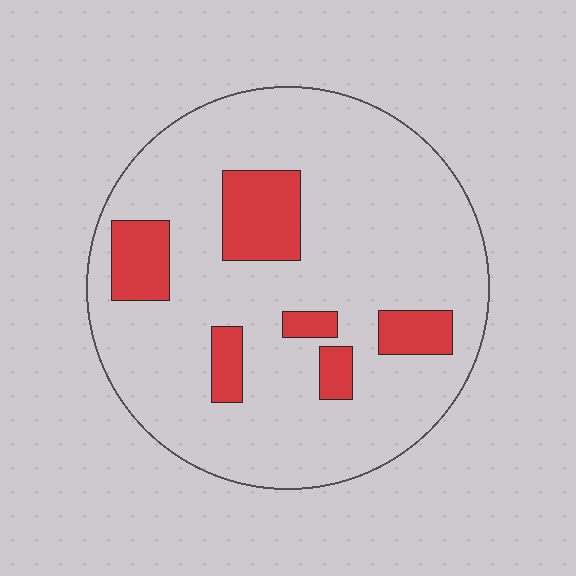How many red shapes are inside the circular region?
6.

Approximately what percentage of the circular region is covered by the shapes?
Approximately 15%.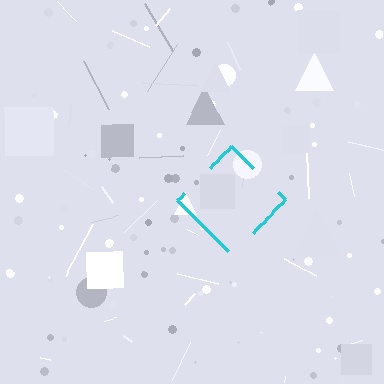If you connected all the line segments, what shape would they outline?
They would outline a diamond.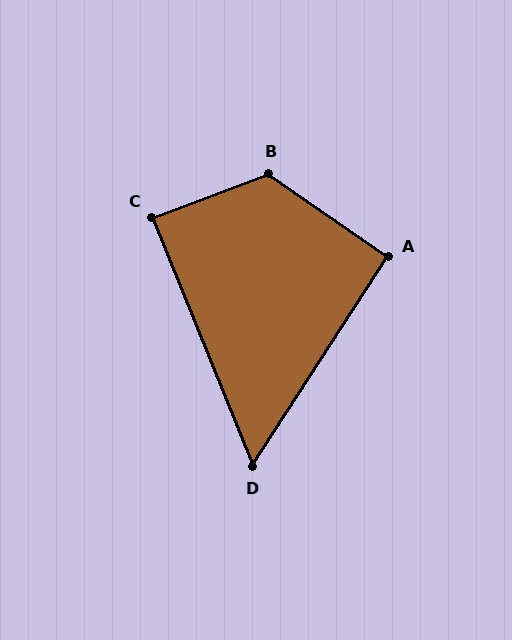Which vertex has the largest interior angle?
B, at approximately 125 degrees.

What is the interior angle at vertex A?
Approximately 92 degrees (approximately right).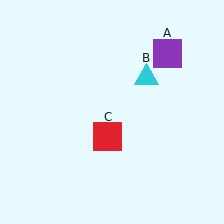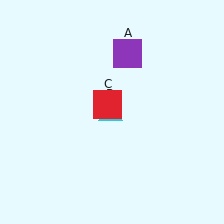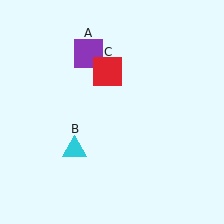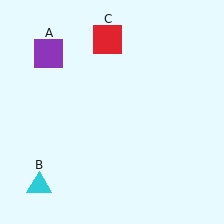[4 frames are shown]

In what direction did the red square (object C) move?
The red square (object C) moved up.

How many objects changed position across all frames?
3 objects changed position: purple square (object A), cyan triangle (object B), red square (object C).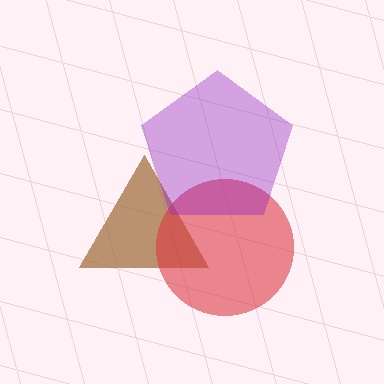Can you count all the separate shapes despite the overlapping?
Yes, there are 3 separate shapes.